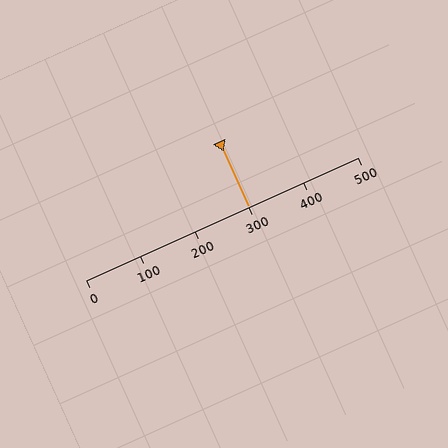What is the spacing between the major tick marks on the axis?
The major ticks are spaced 100 apart.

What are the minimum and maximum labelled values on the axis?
The axis runs from 0 to 500.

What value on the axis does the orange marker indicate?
The marker indicates approximately 300.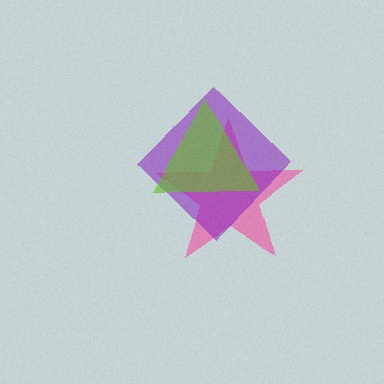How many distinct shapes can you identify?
There are 3 distinct shapes: a pink star, a purple diamond, a lime triangle.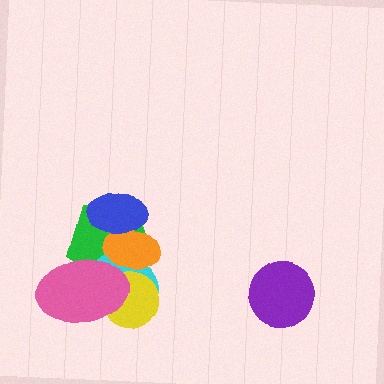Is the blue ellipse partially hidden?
No, no other shape covers it.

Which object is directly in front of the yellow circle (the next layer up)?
The orange ellipse is directly in front of the yellow circle.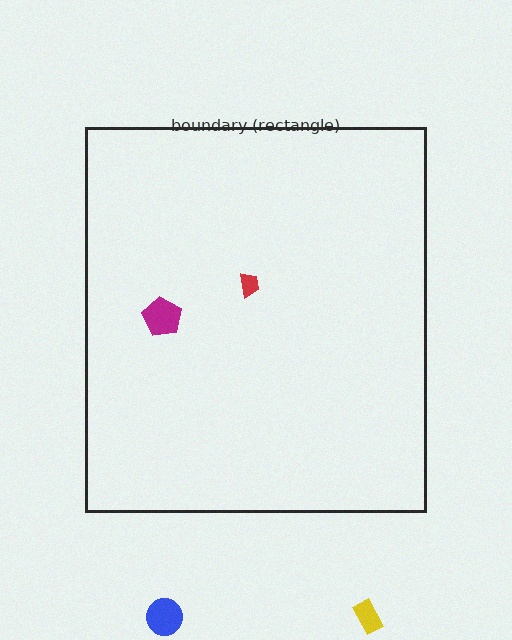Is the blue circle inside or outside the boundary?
Outside.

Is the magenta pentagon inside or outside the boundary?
Inside.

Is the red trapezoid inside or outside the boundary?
Inside.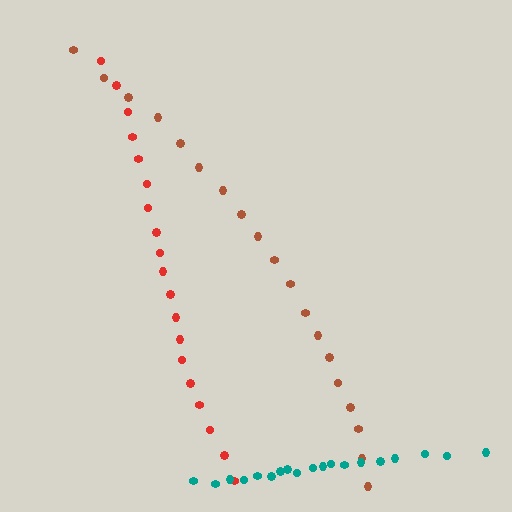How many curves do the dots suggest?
There are 3 distinct paths.